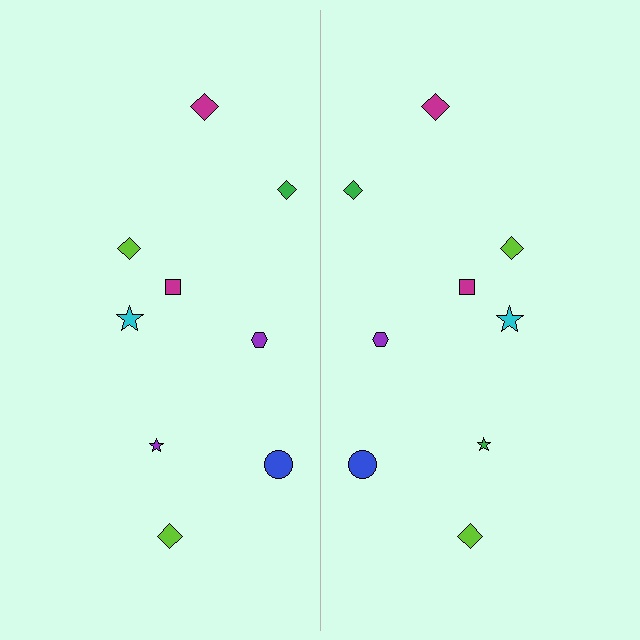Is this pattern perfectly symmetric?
No, the pattern is not perfectly symmetric. The green star on the right side breaks the symmetry — its mirror counterpart is purple.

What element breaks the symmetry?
The green star on the right side breaks the symmetry — its mirror counterpart is purple.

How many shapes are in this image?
There are 18 shapes in this image.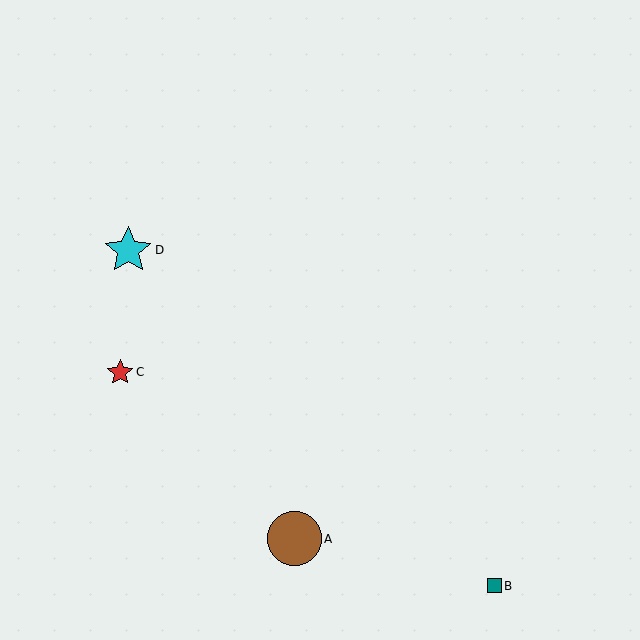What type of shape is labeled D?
Shape D is a cyan star.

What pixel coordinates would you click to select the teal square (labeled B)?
Click at (494, 586) to select the teal square B.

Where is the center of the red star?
The center of the red star is at (120, 372).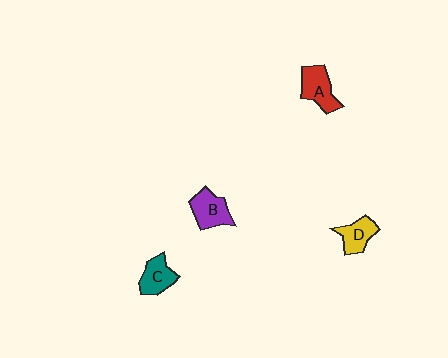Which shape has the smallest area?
Shape D (yellow).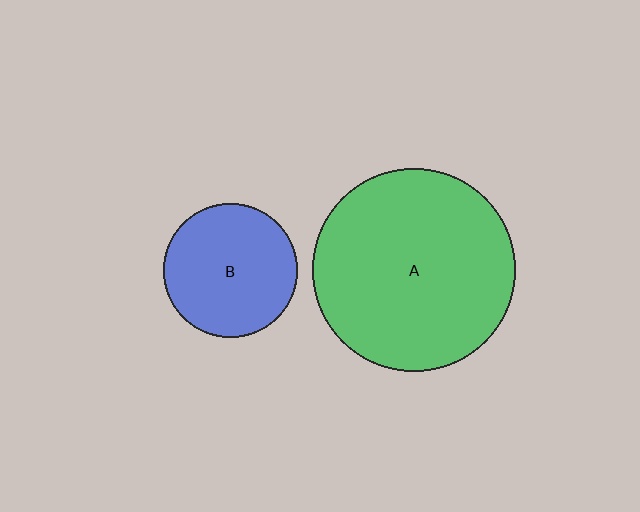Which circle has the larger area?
Circle A (green).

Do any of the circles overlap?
No, none of the circles overlap.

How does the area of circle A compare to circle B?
Approximately 2.3 times.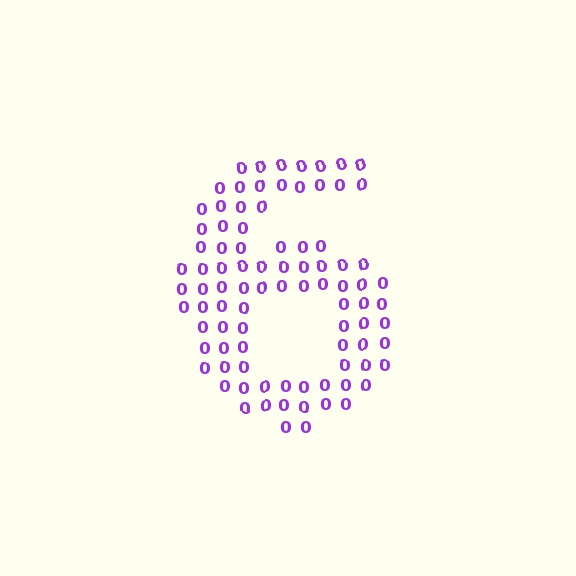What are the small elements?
The small elements are digit 0's.